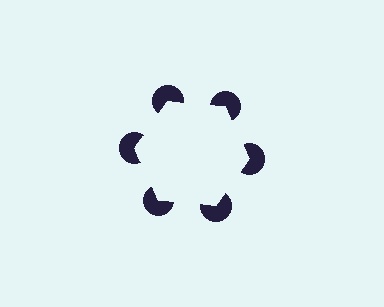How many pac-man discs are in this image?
There are 6 — one at each vertex of the illusory hexagon.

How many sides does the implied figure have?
6 sides.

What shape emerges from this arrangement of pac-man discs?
An illusory hexagon — its edges are inferred from the aligned wedge cuts in the pac-man discs, not physically drawn.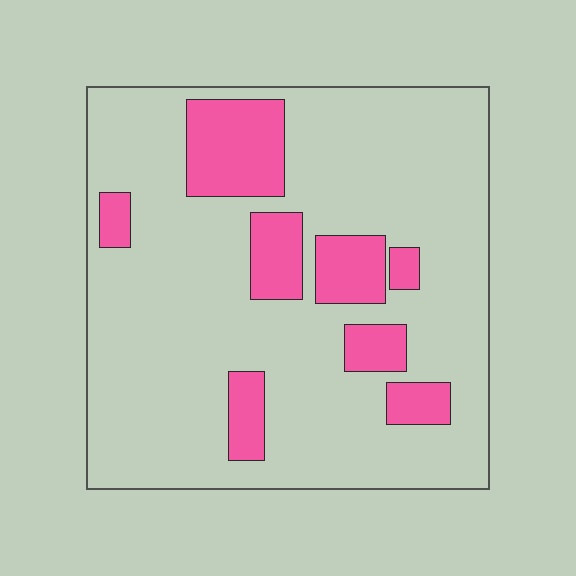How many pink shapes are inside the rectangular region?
8.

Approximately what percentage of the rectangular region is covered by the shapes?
Approximately 20%.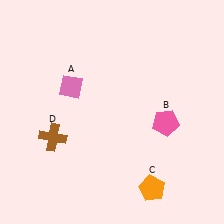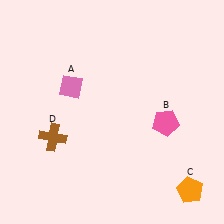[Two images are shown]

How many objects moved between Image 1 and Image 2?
1 object moved between the two images.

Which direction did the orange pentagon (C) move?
The orange pentagon (C) moved right.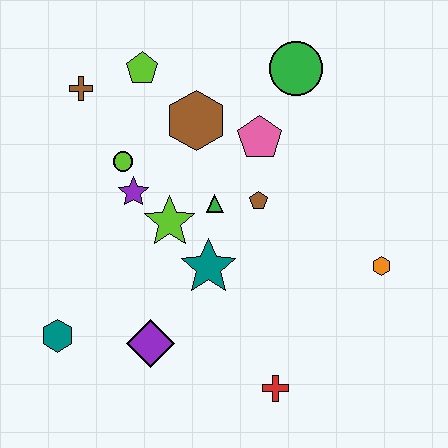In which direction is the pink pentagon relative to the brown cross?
The pink pentagon is to the right of the brown cross.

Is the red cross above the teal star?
No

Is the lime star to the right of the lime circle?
Yes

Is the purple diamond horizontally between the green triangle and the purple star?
Yes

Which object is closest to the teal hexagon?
The purple diamond is closest to the teal hexagon.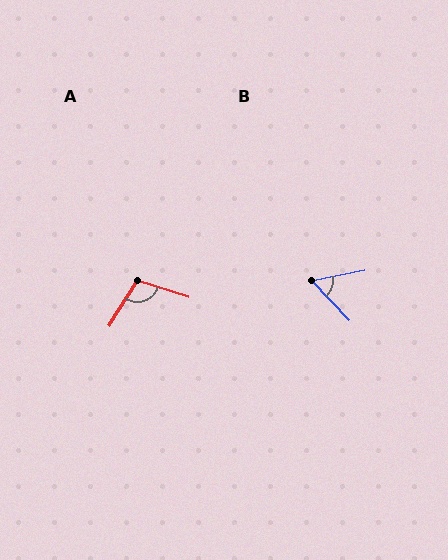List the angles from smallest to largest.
B (58°), A (105°).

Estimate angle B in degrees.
Approximately 58 degrees.